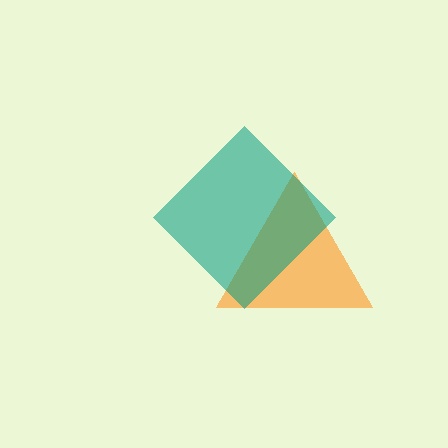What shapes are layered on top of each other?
The layered shapes are: an orange triangle, a teal diamond.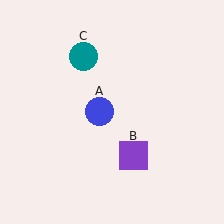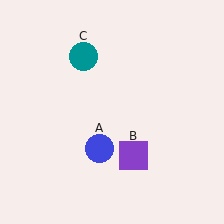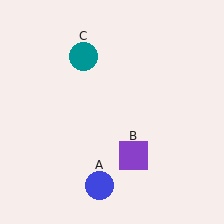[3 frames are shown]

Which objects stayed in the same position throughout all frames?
Purple square (object B) and teal circle (object C) remained stationary.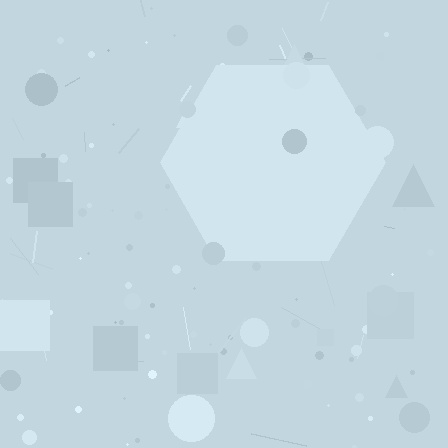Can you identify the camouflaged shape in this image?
The camouflaged shape is a hexagon.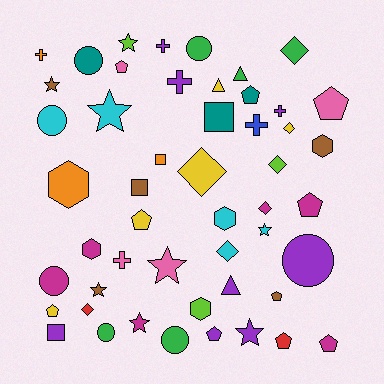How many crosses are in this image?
There are 6 crosses.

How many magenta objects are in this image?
There are 6 magenta objects.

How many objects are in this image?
There are 50 objects.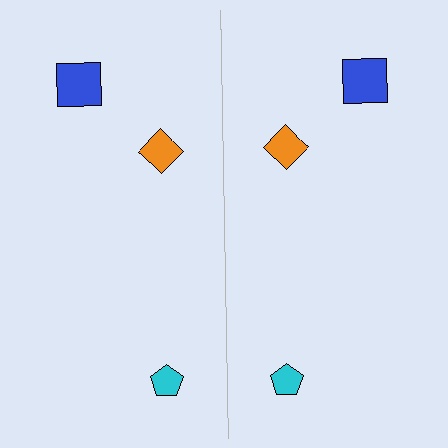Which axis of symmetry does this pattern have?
The pattern has a vertical axis of symmetry running through the center of the image.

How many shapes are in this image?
There are 6 shapes in this image.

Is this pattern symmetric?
Yes, this pattern has bilateral (reflection) symmetry.